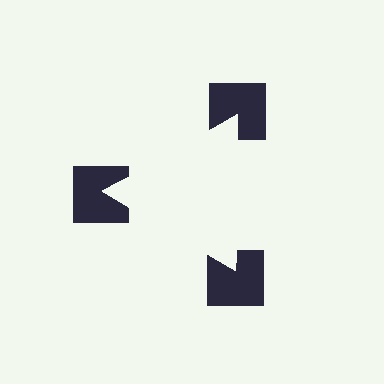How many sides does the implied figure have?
3 sides.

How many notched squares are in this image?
There are 3 — one at each vertex of the illusory triangle.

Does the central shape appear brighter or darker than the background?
It typically appears slightly brighter than the background, even though no actual brightness change is drawn.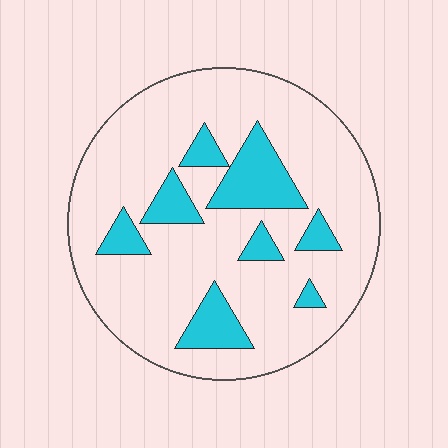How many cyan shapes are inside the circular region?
8.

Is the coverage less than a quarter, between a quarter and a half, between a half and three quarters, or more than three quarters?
Less than a quarter.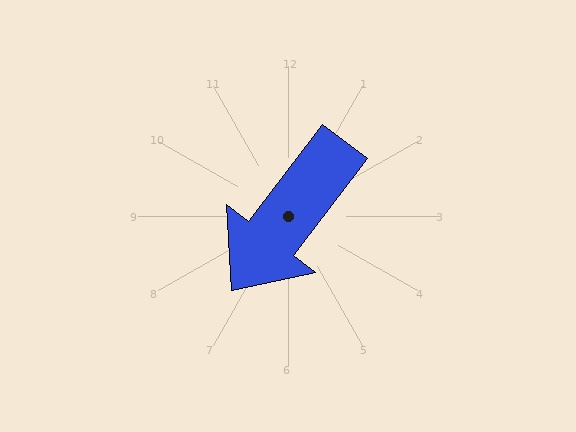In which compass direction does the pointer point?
Southwest.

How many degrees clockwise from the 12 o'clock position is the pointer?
Approximately 217 degrees.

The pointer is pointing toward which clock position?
Roughly 7 o'clock.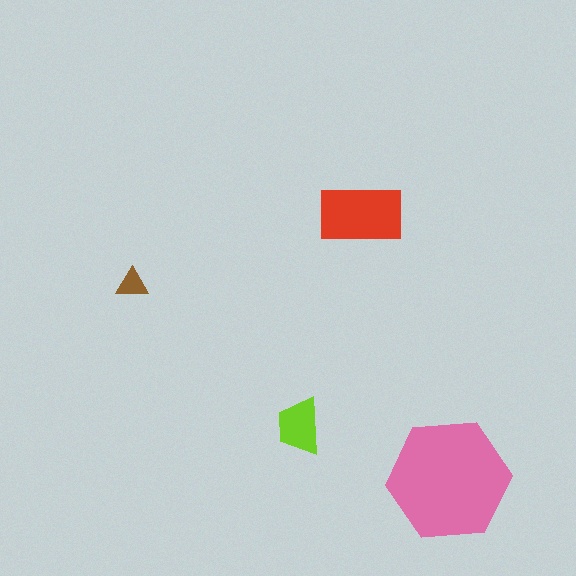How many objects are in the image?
There are 4 objects in the image.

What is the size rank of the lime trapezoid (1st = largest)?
3rd.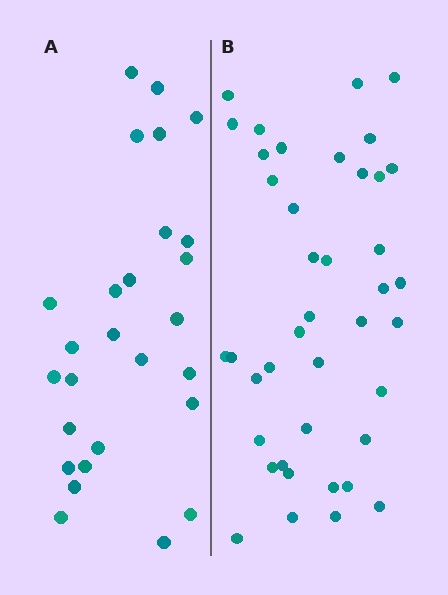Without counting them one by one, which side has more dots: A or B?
Region B (the right region) has more dots.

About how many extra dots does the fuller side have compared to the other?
Region B has approximately 15 more dots than region A.